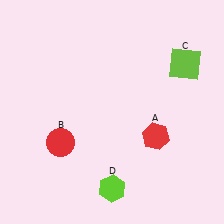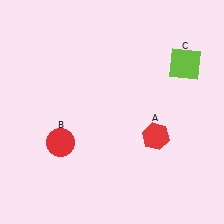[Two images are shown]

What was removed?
The lime hexagon (D) was removed in Image 2.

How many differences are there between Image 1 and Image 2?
There is 1 difference between the two images.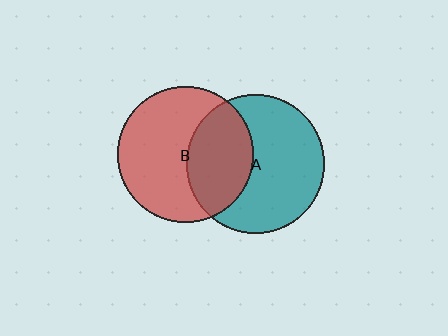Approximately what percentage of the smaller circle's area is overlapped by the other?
Approximately 40%.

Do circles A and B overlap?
Yes.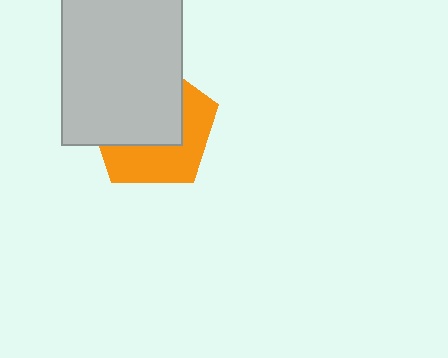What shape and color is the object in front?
The object in front is a light gray rectangle.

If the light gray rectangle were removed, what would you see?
You would see the complete orange pentagon.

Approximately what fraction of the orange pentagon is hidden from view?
Roughly 55% of the orange pentagon is hidden behind the light gray rectangle.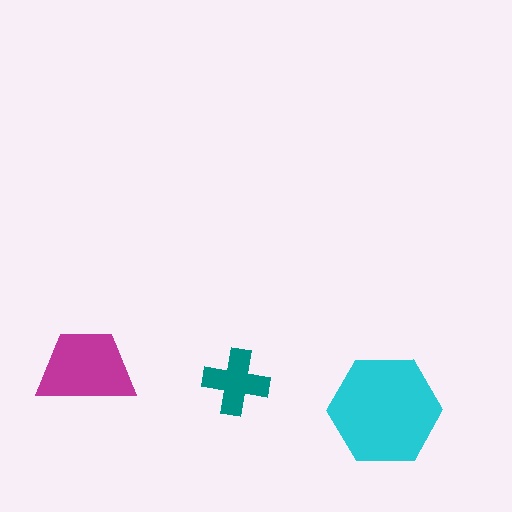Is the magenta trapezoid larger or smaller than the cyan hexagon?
Smaller.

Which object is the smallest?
The teal cross.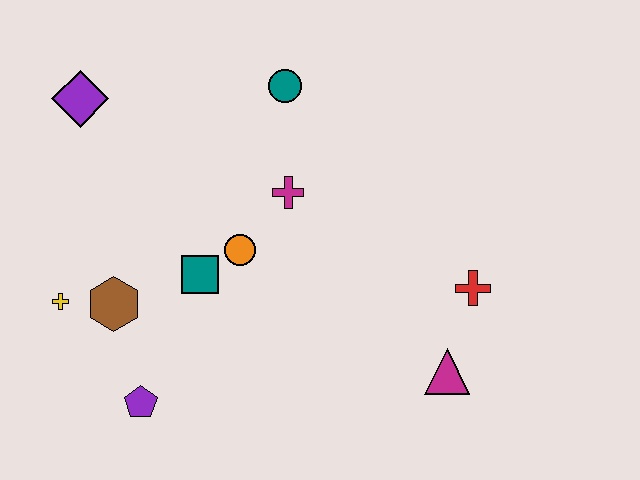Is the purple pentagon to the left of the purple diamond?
No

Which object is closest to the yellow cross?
The brown hexagon is closest to the yellow cross.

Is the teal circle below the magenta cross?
No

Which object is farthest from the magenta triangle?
The purple diamond is farthest from the magenta triangle.